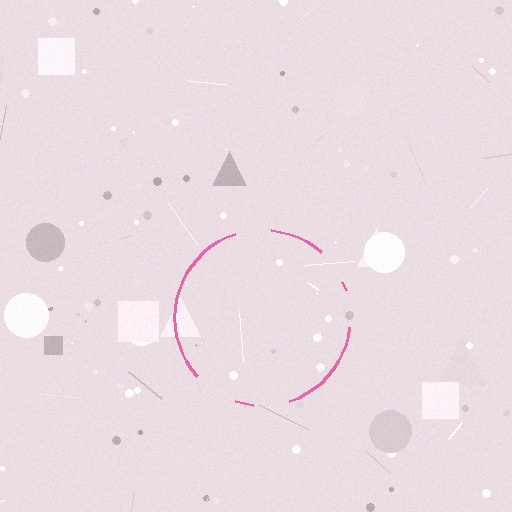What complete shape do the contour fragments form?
The contour fragments form a circle.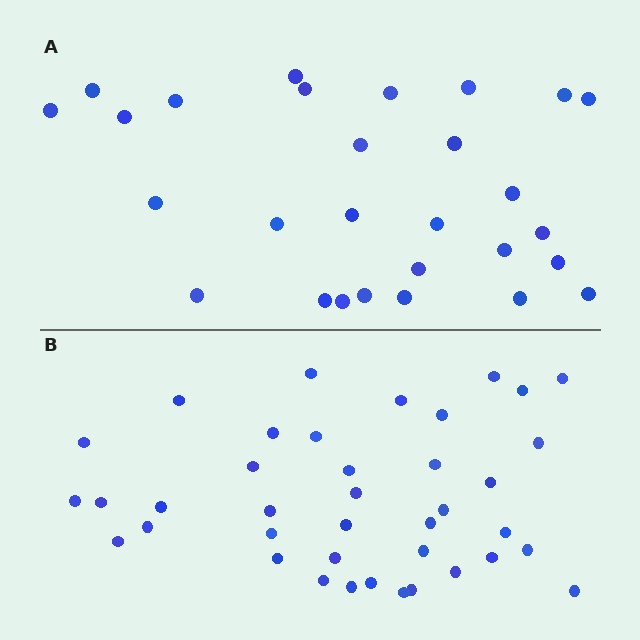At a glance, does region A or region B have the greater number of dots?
Region B (the bottom region) has more dots.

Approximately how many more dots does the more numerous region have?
Region B has roughly 12 or so more dots than region A.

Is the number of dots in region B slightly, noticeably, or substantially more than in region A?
Region B has noticeably more, but not dramatically so. The ratio is roughly 1.4 to 1.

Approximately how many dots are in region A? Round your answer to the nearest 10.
About 30 dots. (The exact count is 28, which rounds to 30.)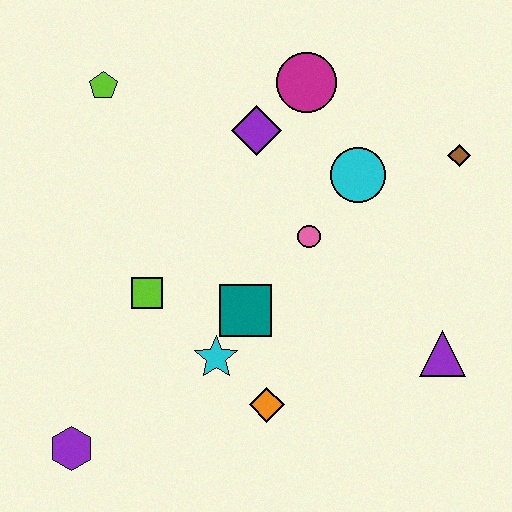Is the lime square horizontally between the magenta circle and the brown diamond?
No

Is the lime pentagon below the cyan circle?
No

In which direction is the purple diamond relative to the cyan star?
The purple diamond is above the cyan star.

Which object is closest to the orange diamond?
The cyan star is closest to the orange diamond.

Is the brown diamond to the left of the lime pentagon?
No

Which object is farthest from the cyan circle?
The purple hexagon is farthest from the cyan circle.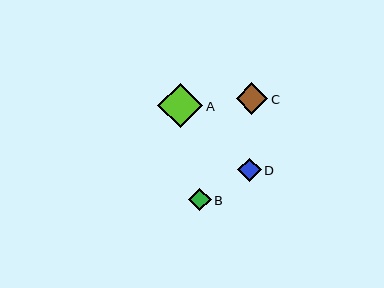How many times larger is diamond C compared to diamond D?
Diamond C is approximately 1.3 times the size of diamond D.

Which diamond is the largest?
Diamond A is the largest with a size of approximately 45 pixels.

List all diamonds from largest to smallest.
From largest to smallest: A, C, D, B.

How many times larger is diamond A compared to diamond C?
Diamond A is approximately 1.4 times the size of diamond C.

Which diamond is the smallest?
Diamond B is the smallest with a size of approximately 23 pixels.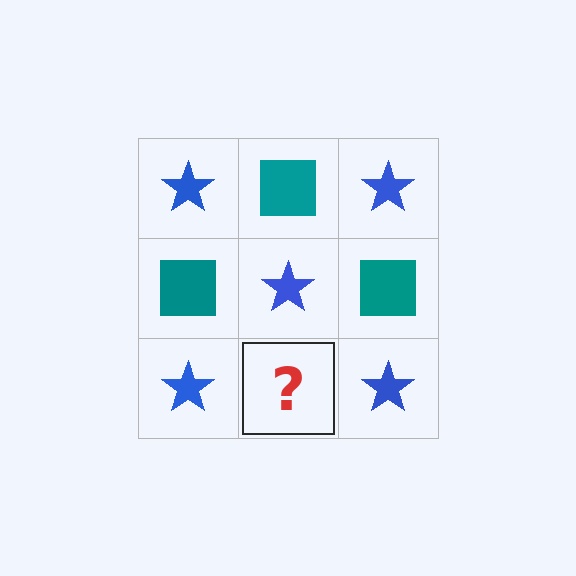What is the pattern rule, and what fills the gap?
The rule is that it alternates blue star and teal square in a checkerboard pattern. The gap should be filled with a teal square.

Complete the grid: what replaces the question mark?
The question mark should be replaced with a teal square.